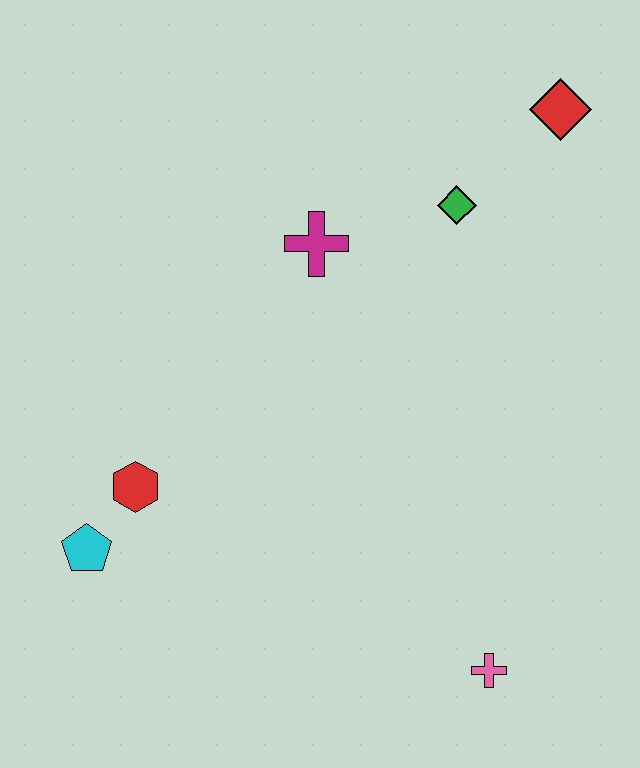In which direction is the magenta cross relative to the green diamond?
The magenta cross is to the left of the green diamond.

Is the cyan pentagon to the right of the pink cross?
No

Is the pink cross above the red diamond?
No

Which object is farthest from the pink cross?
The red diamond is farthest from the pink cross.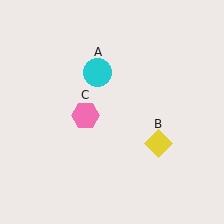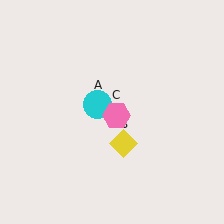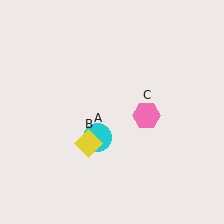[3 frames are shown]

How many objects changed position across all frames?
3 objects changed position: cyan circle (object A), yellow diamond (object B), pink hexagon (object C).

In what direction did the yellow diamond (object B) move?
The yellow diamond (object B) moved left.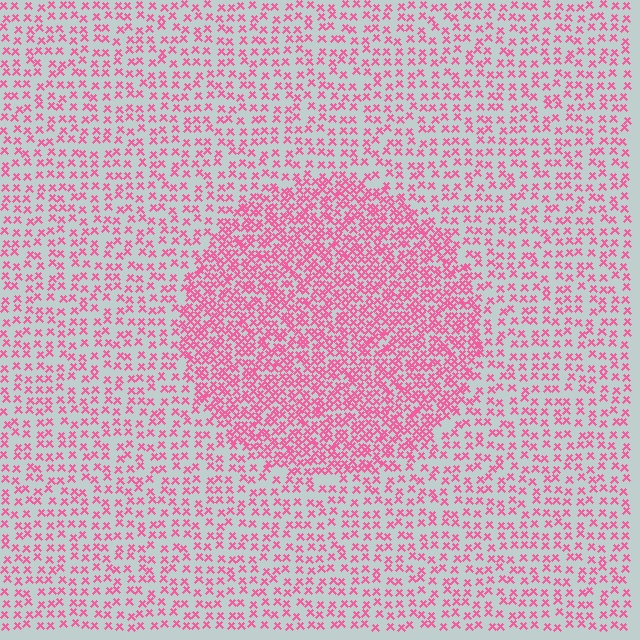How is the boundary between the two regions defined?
The boundary is defined by a change in element density (approximately 2.1x ratio). All elements are the same color, size, and shape.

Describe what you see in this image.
The image contains small pink elements arranged at two different densities. A circle-shaped region is visible where the elements are more densely packed than the surrounding area.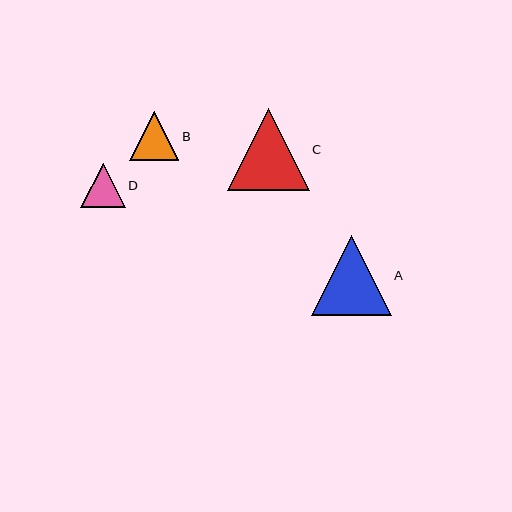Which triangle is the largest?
Triangle C is the largest with a size of approximately 82 pixels.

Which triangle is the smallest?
Triangle D is the smallest with a size of approximately 44 pixels.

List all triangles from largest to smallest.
From largest to smallest: C, A, B, D.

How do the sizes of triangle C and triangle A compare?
Triangle C and triangle A are approximately the same size.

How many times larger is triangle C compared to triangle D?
Triangle C is approximately 1.9 times the size of triangle D.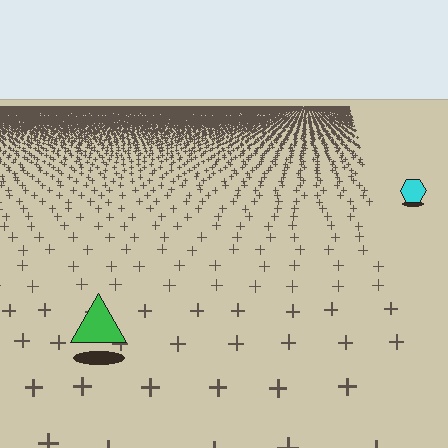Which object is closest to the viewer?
The green triangle is closest. The texture marks near it are larger and more spread out.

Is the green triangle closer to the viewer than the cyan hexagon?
Yes. The green triangle is closer — you can tell from the texture gradient: the ground texture is coarser near it.